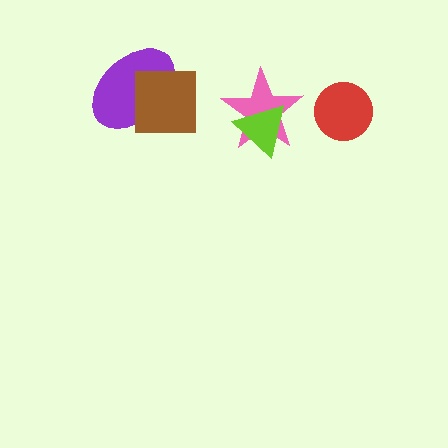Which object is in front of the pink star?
The lime triangle is in front of the pink star.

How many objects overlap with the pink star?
1 object overlaps with the pink star.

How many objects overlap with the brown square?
1 object overlaps with the brown square.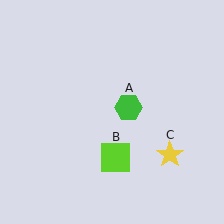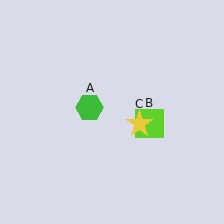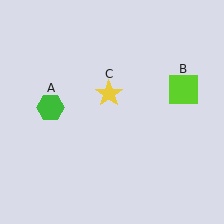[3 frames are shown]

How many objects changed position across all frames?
3 objects changed position: green hexagon (object A), lime square (object B), yellow star (object C).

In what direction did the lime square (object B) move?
The lime square (object B) moved up and to the right.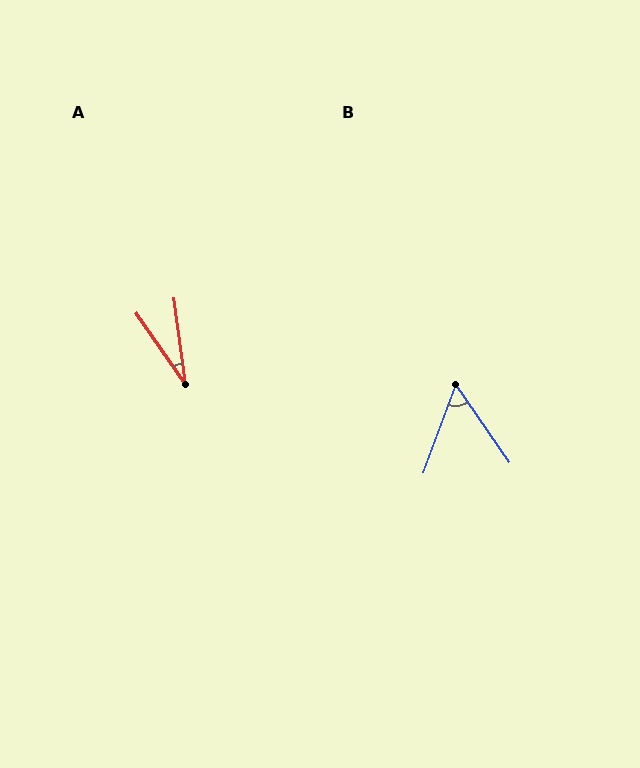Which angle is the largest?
B, at approximately 55 degrees.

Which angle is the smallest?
A, at approximately 27 degrees.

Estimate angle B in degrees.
Approximately 55 degrees.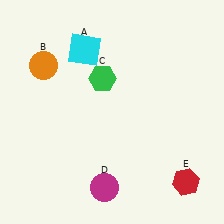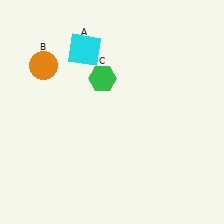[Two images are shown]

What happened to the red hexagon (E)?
The red hexagon (E) was removed in Image 2. It was in the bottom-right area of Image 1.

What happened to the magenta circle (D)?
The magenta circle (D) was removed in Image 2. It was in the bottom-left area of Image 1.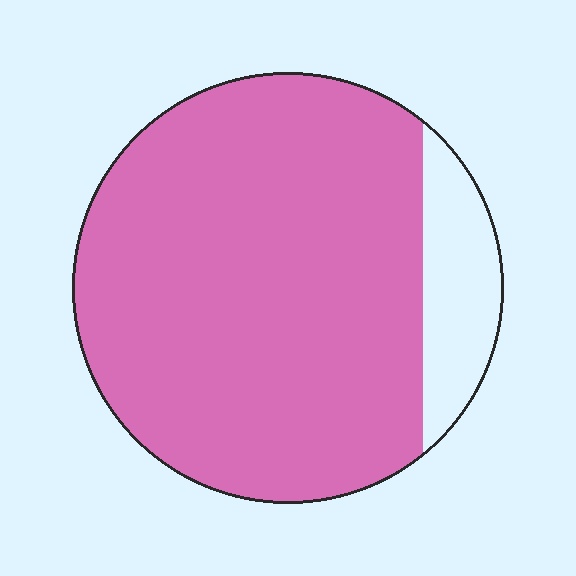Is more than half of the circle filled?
Yes.